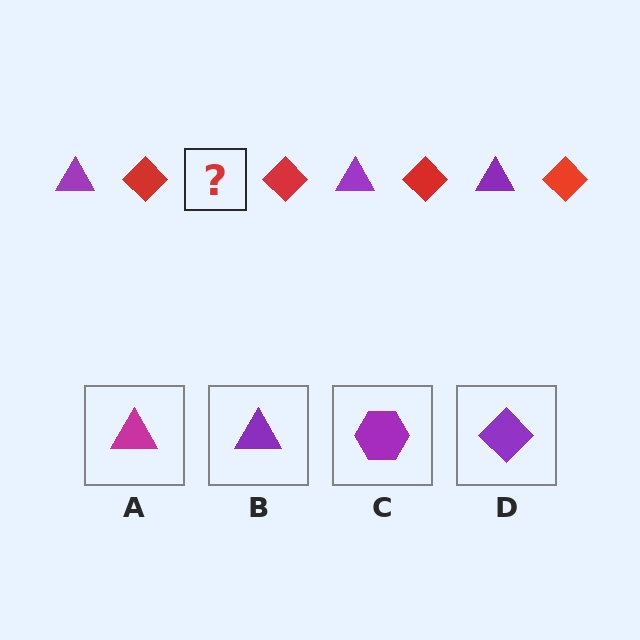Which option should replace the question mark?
Option B.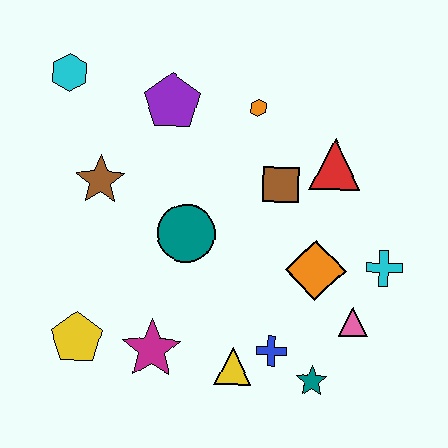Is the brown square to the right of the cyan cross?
No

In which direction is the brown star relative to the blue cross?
The brown star is to the left of the blue cross.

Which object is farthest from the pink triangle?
The cyan hexagon is farthest from the pink triangle.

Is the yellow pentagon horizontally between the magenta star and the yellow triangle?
No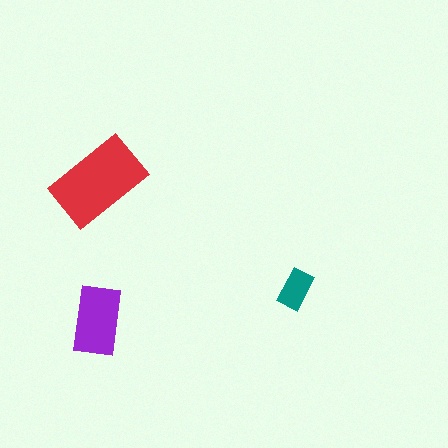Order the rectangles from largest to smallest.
the red one, the purple one, the teal one.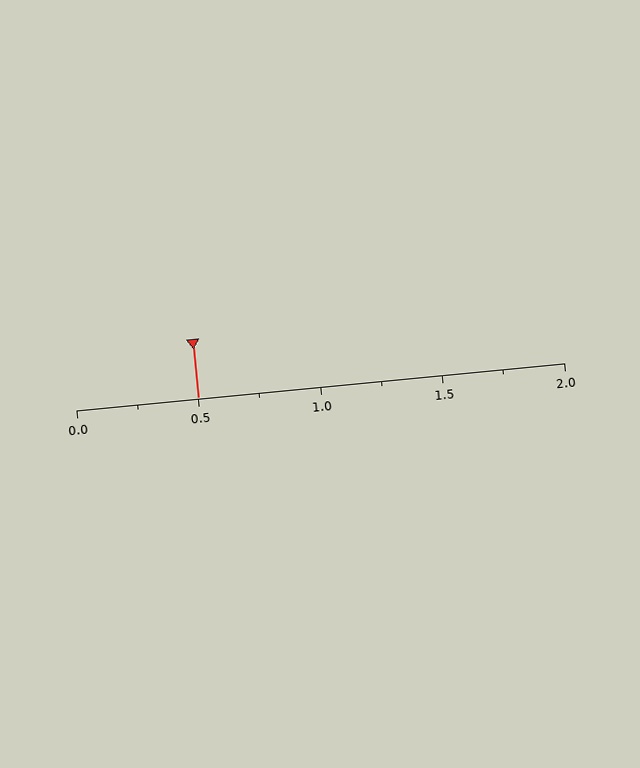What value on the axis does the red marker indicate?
The marker indicates approximately 0.5.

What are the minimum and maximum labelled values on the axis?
The axis runs from 0.0 to 2.0.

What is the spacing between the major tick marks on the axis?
The major ticks are spaced 0.5 apart.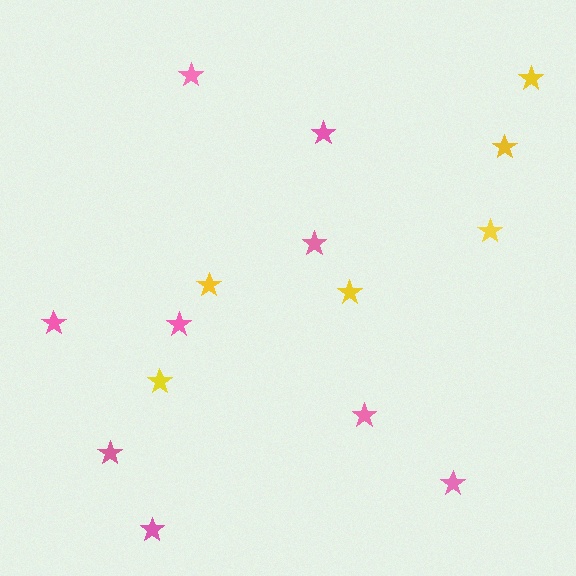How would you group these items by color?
There are 2 groups: one group of yellow stars (6) and one group of pink stars (9).